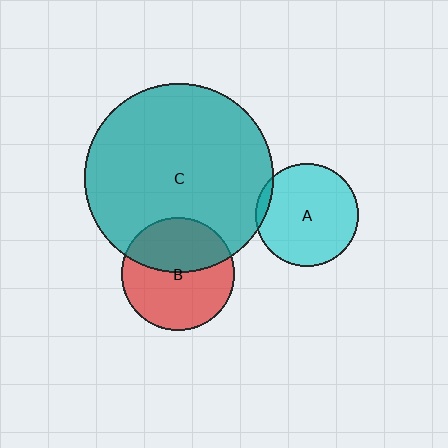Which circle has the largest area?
Circle C (teal).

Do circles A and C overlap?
Yes.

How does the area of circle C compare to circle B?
Approximately 2.8 times.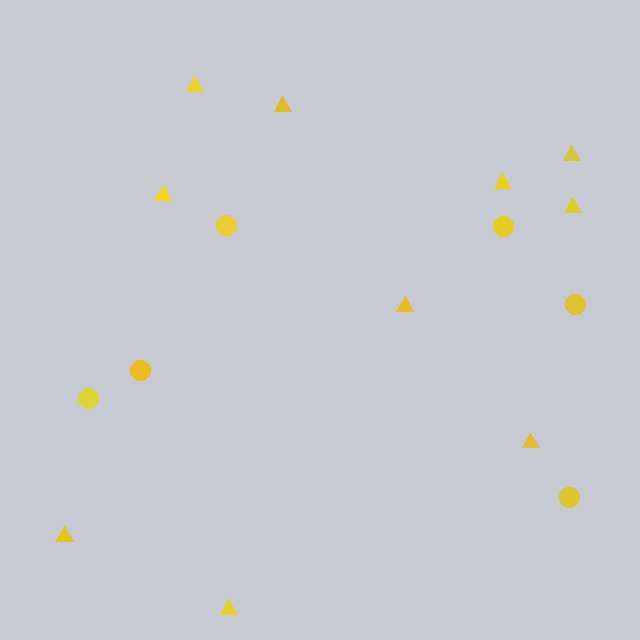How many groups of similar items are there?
There are 2 groups: one group of circles (6) and one group of triangles (10).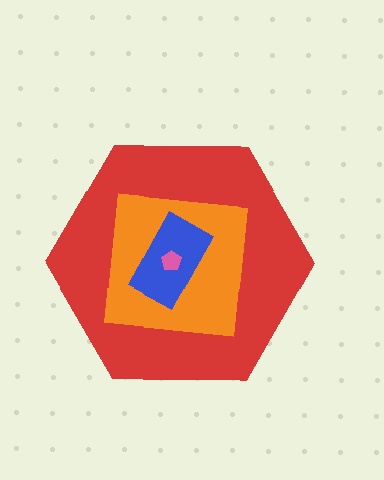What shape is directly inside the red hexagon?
The orange square.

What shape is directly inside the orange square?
The blue rectangle.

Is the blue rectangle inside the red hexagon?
Yes.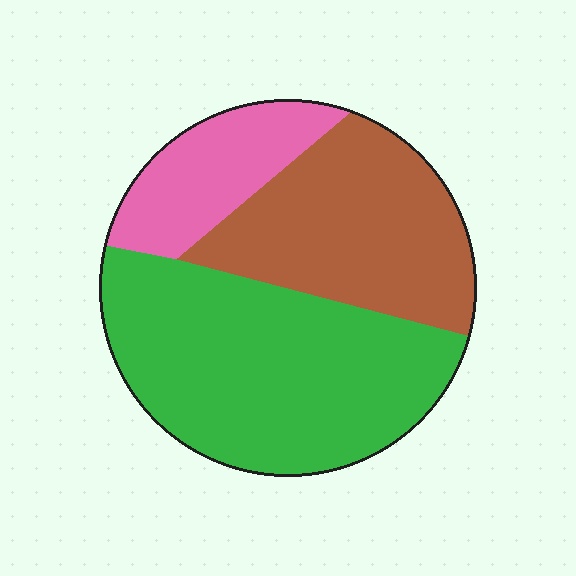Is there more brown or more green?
Green.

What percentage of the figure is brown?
Brown covers about 35% of the figure.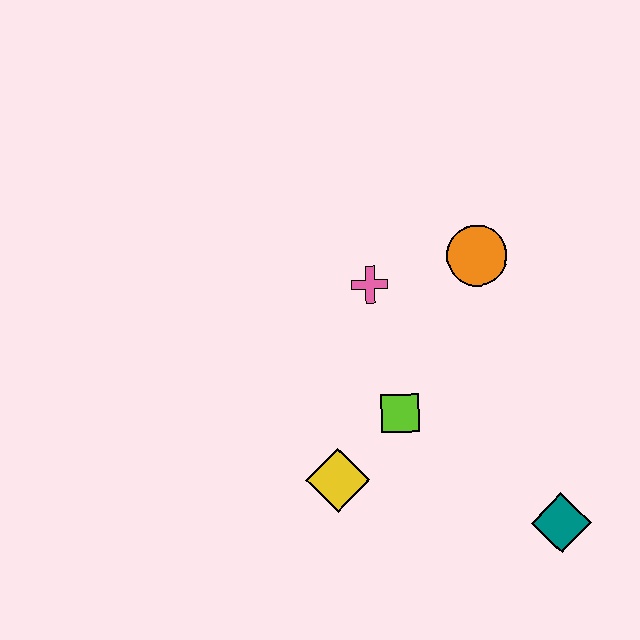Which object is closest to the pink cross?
The orange circle is closest to the pink cross.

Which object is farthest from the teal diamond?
The pink cross is farthest from the teal diamond.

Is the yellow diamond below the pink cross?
Yes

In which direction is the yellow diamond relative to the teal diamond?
The yellow diamond is to the left of the teal diamond.